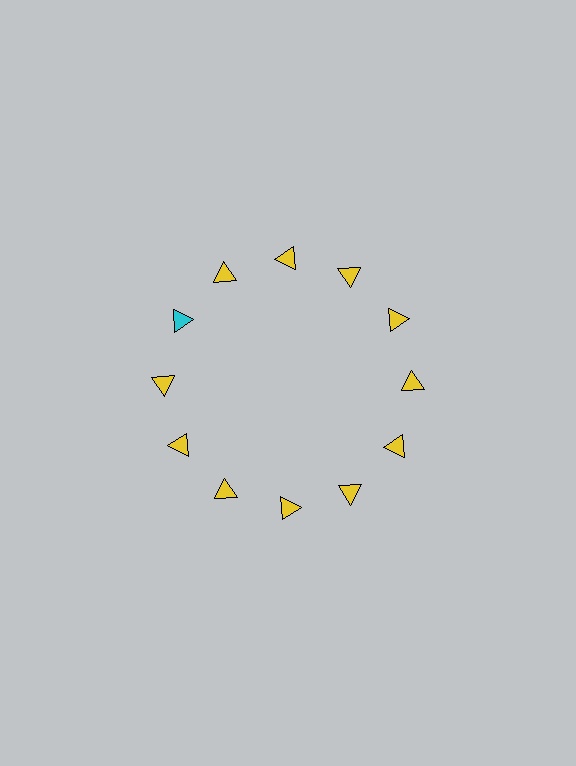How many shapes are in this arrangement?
There are 12 shapes arranged in a ring pattern.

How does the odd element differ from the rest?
It has a different color: cyan instead of yellow.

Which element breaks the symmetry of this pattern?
The cyan triangle at roughly the 10 o'clock position breaks the symmetry. All other shapes are yellow triangles.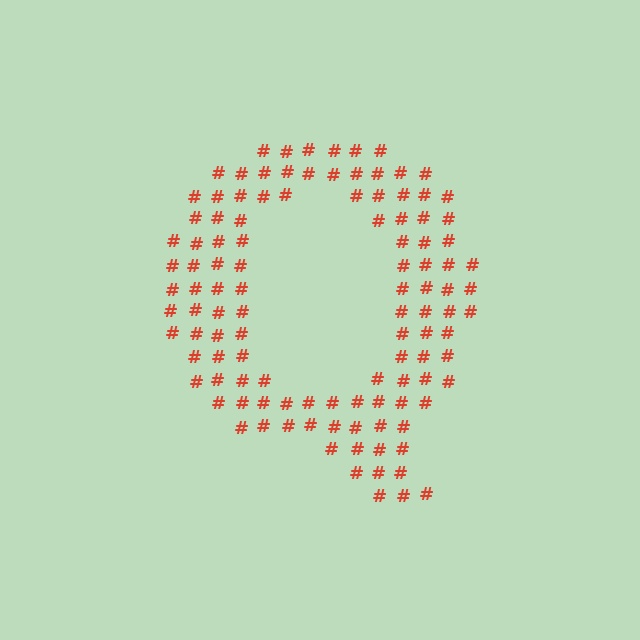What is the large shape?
The large shape is the letter Q.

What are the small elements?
The small elements are hash symbols.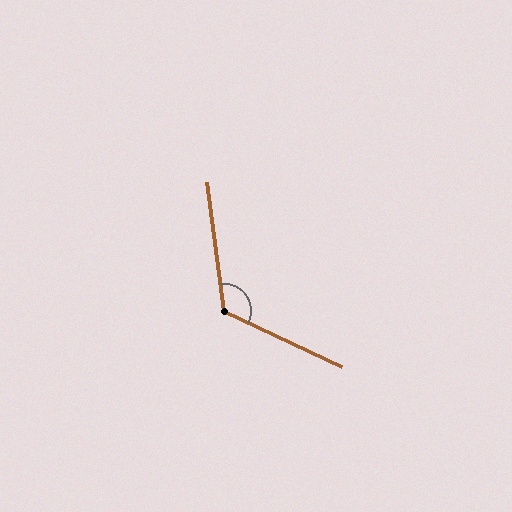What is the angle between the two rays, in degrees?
Approximately 122 degrees.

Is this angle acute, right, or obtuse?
It is obtuse.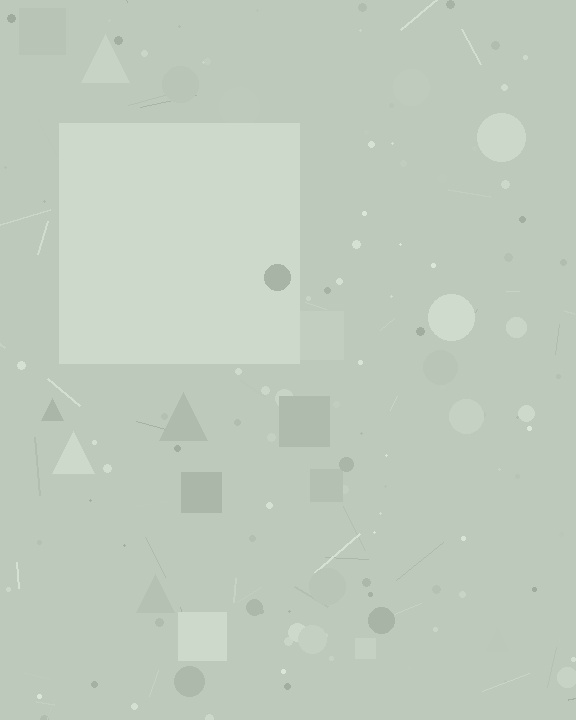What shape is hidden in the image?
A square is hidden in the image.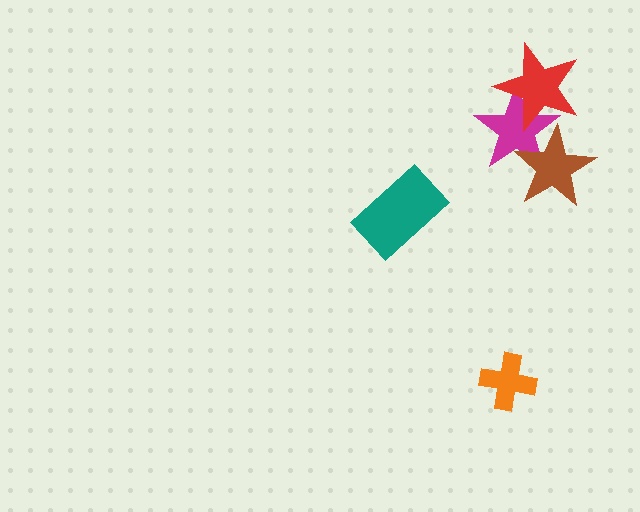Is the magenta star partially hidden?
Yes, it is partially covered by another shape.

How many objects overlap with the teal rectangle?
0 objects overlap with the teal rectangle.